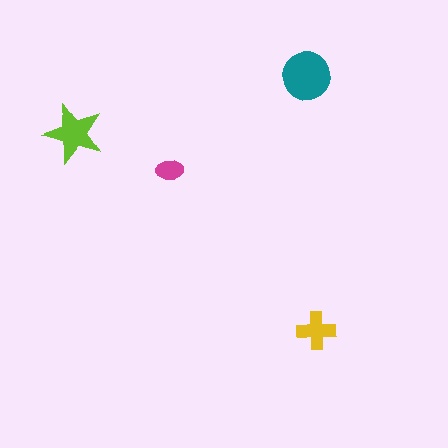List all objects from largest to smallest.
The teal circle, the lime star, the yellow cross, the magenta ellipse.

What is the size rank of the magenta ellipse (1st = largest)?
4th.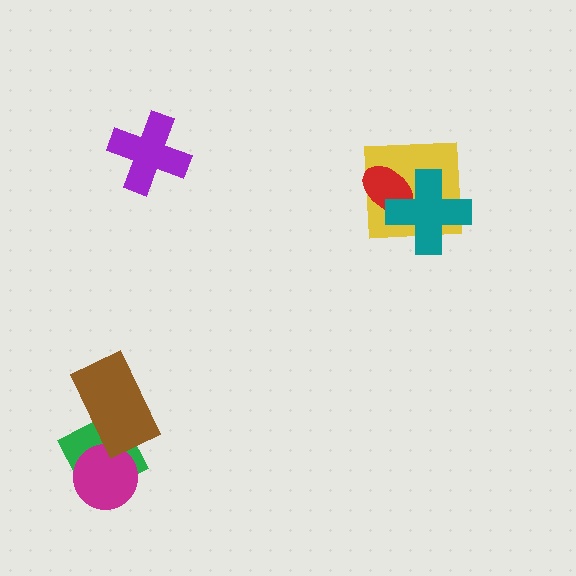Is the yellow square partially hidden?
Yes, it is partially covered by another shape.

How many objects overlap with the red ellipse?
2 objects overlap with the red ellipse.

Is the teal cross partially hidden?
No, no other shape covers it.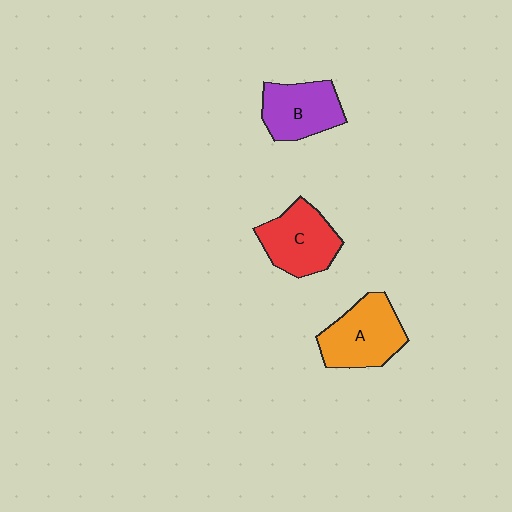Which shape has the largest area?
Shape A (orange).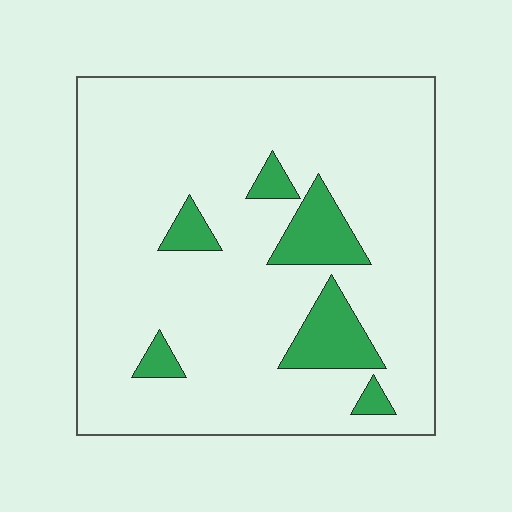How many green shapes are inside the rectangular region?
6.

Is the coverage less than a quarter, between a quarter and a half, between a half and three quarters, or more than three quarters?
Less than a quarter.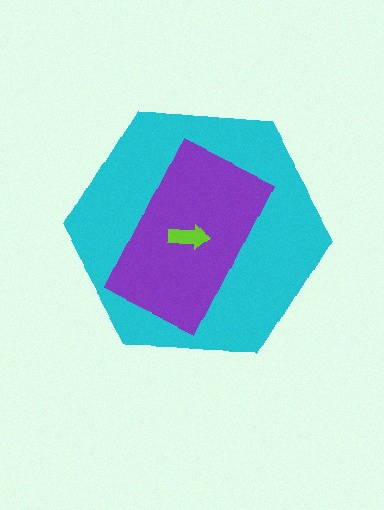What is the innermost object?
The lime arrow.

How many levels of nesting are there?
3.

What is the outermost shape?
The cyan hexagon.